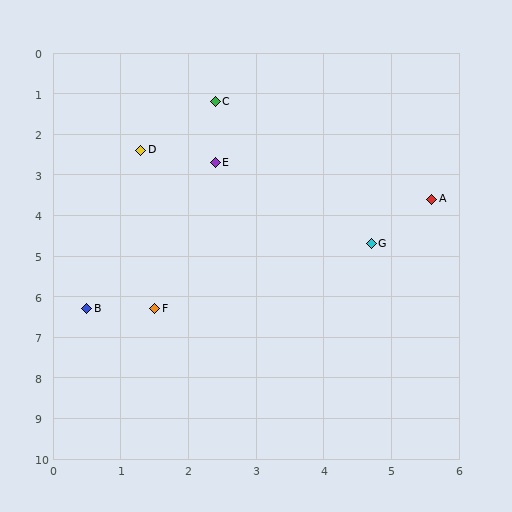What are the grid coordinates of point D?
Point D is at approximately (1.3, 2.4).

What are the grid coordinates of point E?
Point E is at approximately (2.4, 2.7).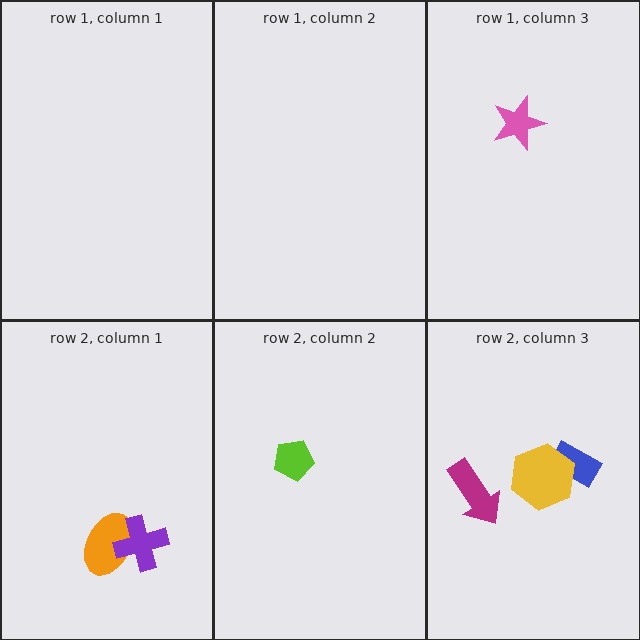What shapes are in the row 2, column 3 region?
The magenta arrow, the blue rectangle, the yellow hexagon.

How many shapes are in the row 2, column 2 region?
1.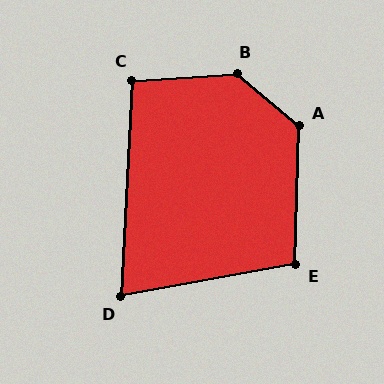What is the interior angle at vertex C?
Approximately 97 degrees (obtuse).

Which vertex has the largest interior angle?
B, at approximately 137 degrees.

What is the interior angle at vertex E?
Approximately 102 degrees (obtuse).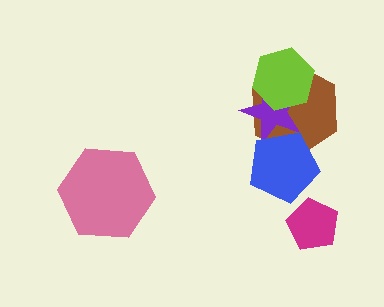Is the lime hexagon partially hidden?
No, no other shape covers it.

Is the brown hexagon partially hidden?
Yes, it is partially covered by another shape.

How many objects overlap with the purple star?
3 objects overlap with the purple star.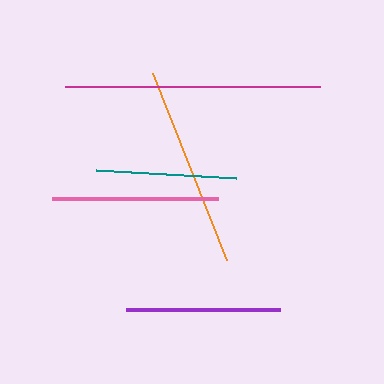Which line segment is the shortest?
The teal line is the shortest at approximately 140 pixels.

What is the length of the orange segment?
The orange segment is approximately 201 pixels long.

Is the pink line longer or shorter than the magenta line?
The magenta line is longer than the pink line.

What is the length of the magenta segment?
The magenta segment is approximately 255 pixels long.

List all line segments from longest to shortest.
From longest to shortest: magenta, orange, pink, purple, teal.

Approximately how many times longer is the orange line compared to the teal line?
The orange line is approximately 1.4 times the length of the teal line.